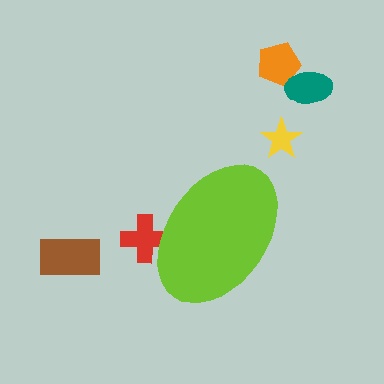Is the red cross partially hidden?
Yes, the red cross is partially hidden behind the lime ellipse.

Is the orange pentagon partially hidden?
No, the orange pentagon is fully visible.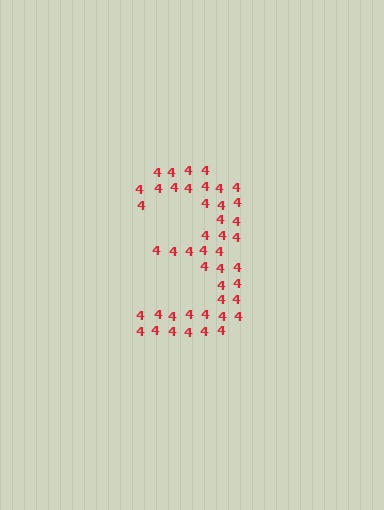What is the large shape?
The large shape is the digit 3.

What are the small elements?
The small elements are digit 4's.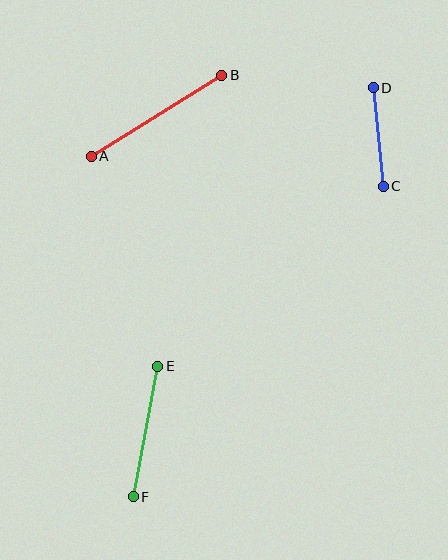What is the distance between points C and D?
The distance is approximately 99 pixels.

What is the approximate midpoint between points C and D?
The midpoint is at approximately (378, 137) pixels.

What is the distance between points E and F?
The distance is approximately 133 pixels.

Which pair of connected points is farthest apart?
Points A and B are farthest apart.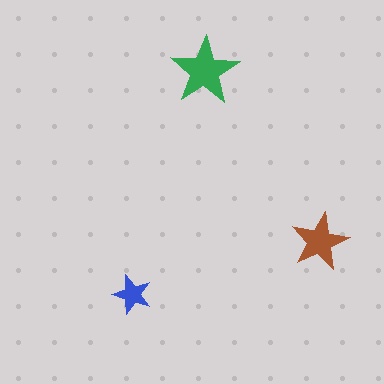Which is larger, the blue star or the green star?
The green one.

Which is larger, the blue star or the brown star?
The brown one.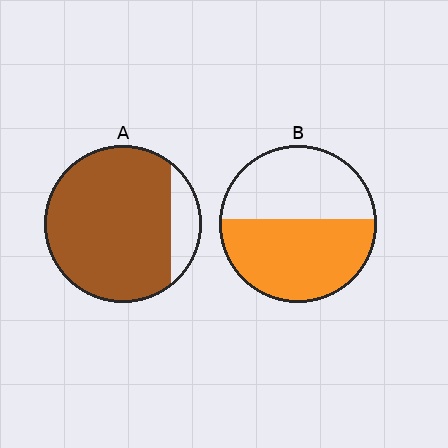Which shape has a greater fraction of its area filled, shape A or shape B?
Shape A.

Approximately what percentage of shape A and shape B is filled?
A is approximately 85% and B is approximately 55%.